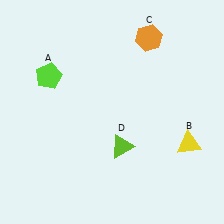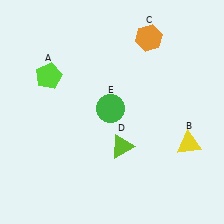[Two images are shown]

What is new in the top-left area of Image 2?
A green circle (E) was added in the top-left area of Image 2.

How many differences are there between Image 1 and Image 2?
There is 1 difference between the two images.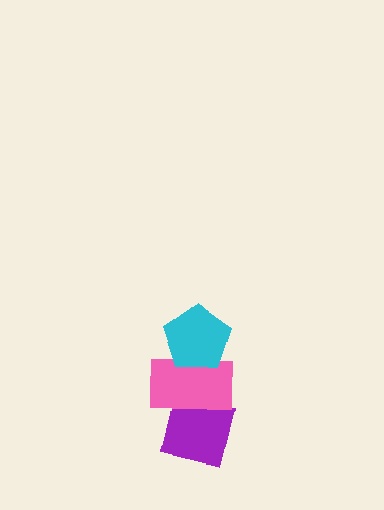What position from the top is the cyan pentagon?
The cyan pentagon is 1st from the top.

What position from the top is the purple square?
The purple square is 3rd from the top.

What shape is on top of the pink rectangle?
The cyan pentagon is on top of the pink rectangle.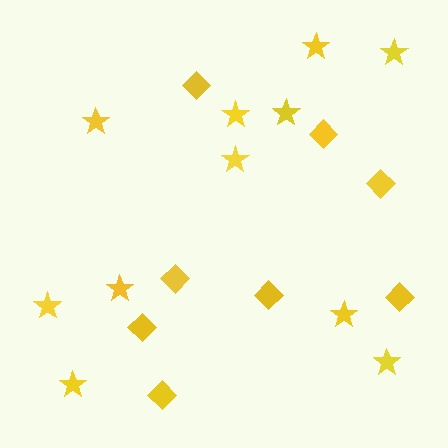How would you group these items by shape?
There are 2 groups: one group of stars (11) and one group of diamonds (8).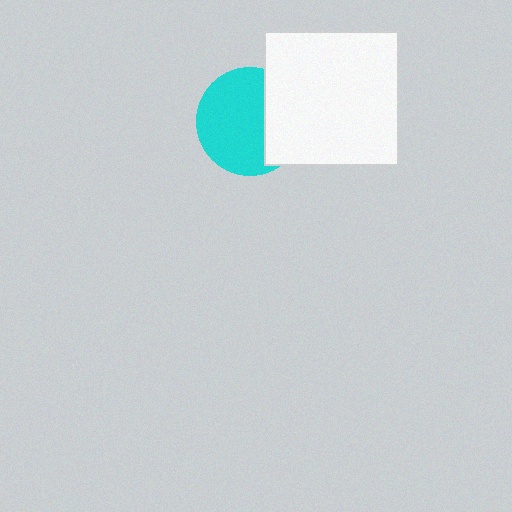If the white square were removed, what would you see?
You would see the complete cyan circle.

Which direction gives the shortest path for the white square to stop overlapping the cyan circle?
Moving right gives the shortest separation.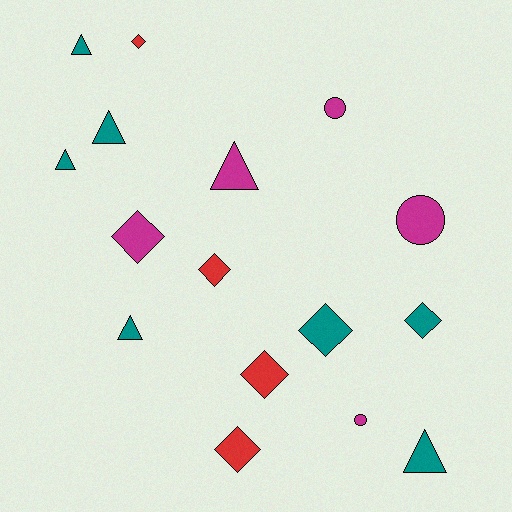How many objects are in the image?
There are 16 objects.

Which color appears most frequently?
Teal, with 7 objects.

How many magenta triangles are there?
There is 1 magenta triangle.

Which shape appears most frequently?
Diamond, with 7 objects.